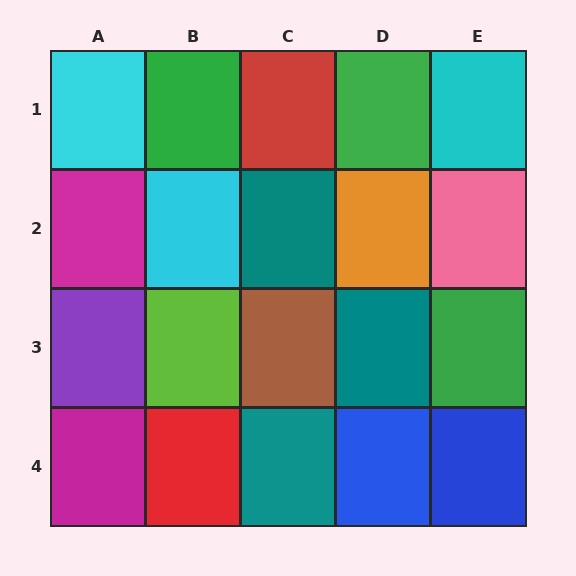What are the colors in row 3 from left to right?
Purple, lime, brown, teal, green.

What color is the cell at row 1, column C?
Red.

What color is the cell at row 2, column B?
Cyan.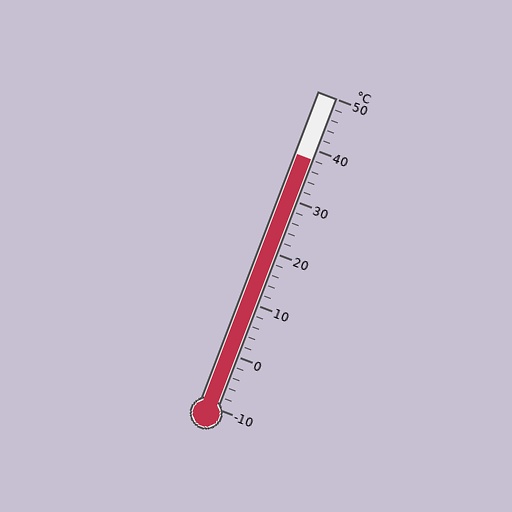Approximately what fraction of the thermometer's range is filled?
The thermometer is filled to approximately 80% of its range.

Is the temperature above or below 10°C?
The temperature is above 10°C.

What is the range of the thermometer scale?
The thermometer scale ranges from -10°C to 50°C.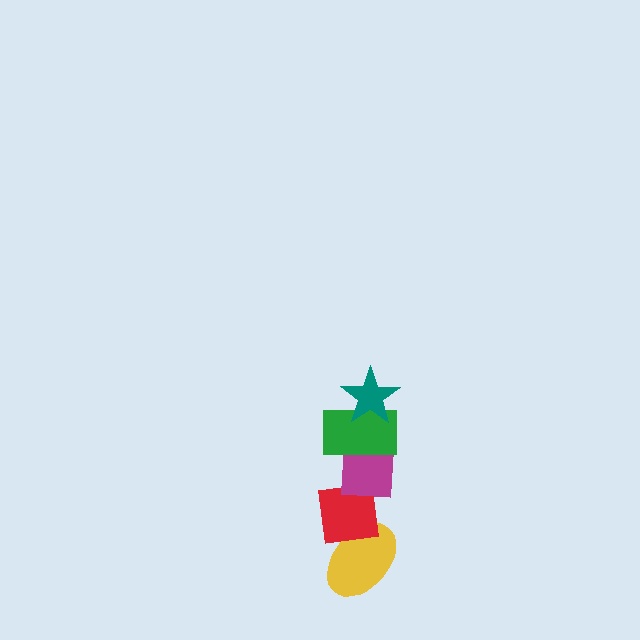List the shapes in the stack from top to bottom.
From top to bottom: the teal star, the green rectangle, the magenta square, the red square, the yellow ellipse.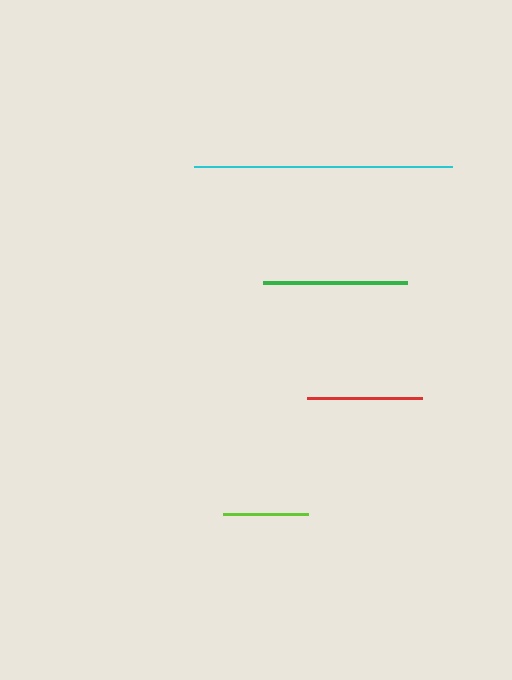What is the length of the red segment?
The red segment is approximately 114 pixels long.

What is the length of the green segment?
The green segment is approximately 144 pixels long.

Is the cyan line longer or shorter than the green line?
The cyan line is longer than the green line.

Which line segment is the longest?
The cyan line is the longest at approximately 258 pixels.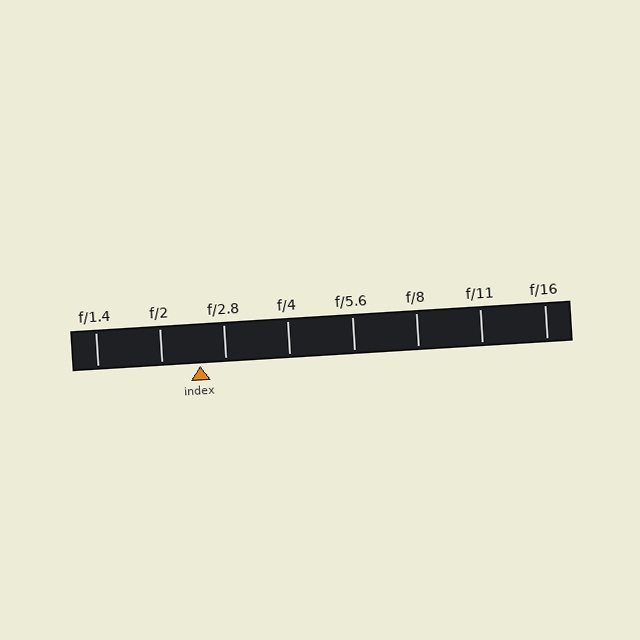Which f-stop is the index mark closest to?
The index mark is closest to f/2.8.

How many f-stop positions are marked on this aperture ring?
There are 8 f-stop positions marked.